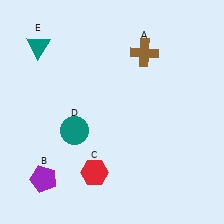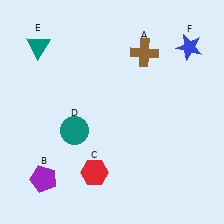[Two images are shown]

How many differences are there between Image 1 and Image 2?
There is 1 difference between the two images.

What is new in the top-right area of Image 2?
A blue star (F) was added in the top-right area of Image 2.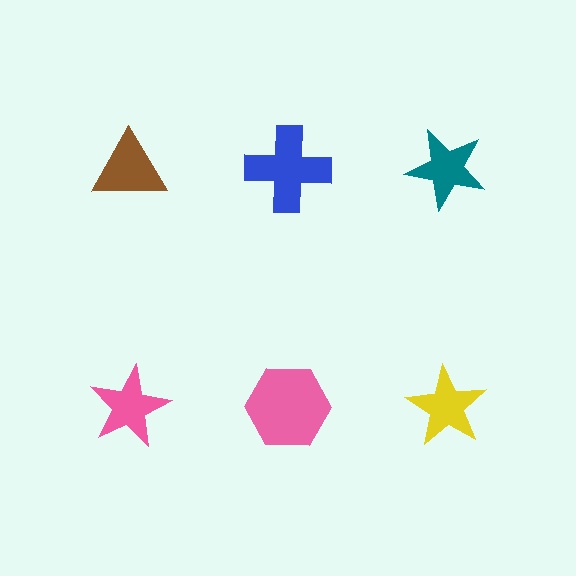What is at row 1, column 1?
A brown triangle.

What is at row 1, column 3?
A teal star.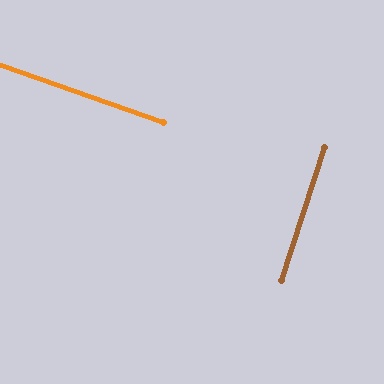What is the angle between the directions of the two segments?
Approximately 89 degrees.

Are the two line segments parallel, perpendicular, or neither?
Perpendicular — they meet at approximately 89°.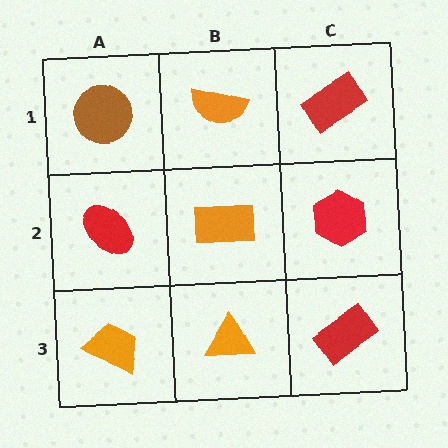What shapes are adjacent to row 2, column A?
A brown circle (row 1, column A), an orange trapezoid (row 3, column A), an orange rectangle (row 2, column B).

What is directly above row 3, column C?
A red hexagon.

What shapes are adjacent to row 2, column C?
A red rectangle (row 1, column C), a red rectangle (row 3, column C), an orange rectangle (row 2, column B).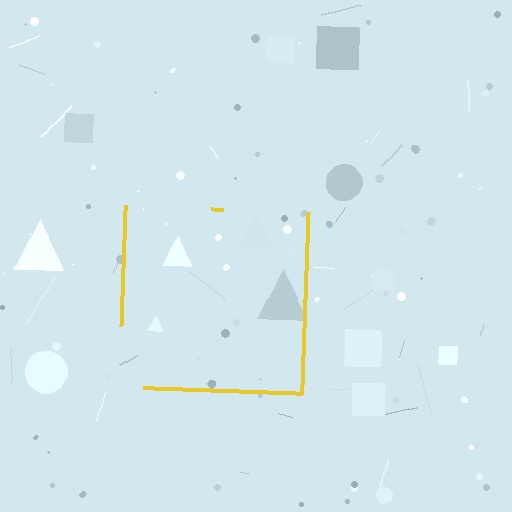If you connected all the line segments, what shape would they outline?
They would outline a square.